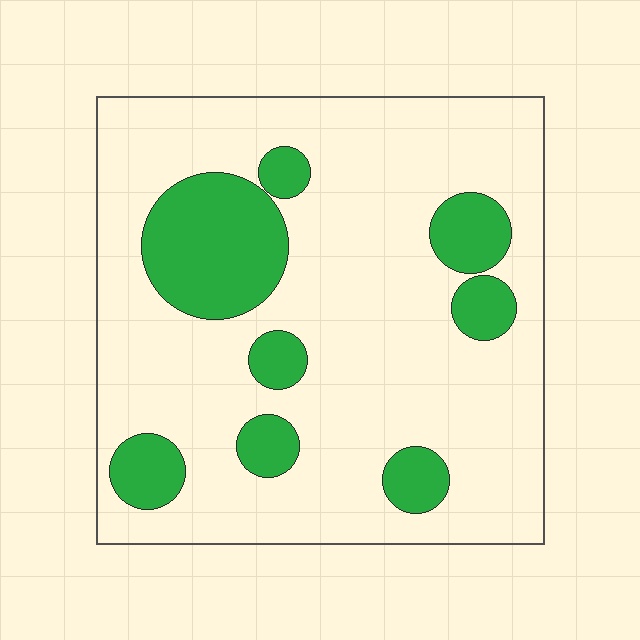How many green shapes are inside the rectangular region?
8.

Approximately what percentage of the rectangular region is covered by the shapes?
Approximately 20%.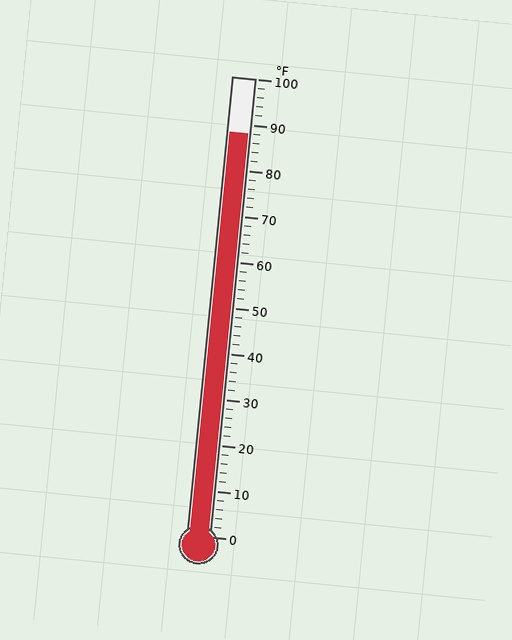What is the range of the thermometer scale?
The thermometer scale ranges from 0°F to 100°F.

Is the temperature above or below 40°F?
The temperature is above 40°F.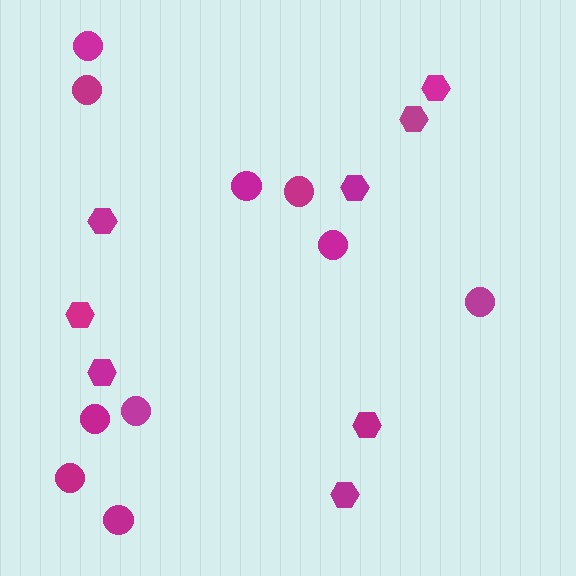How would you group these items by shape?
There are 2 groups: one group of circles (10) and one group of hexagons (8).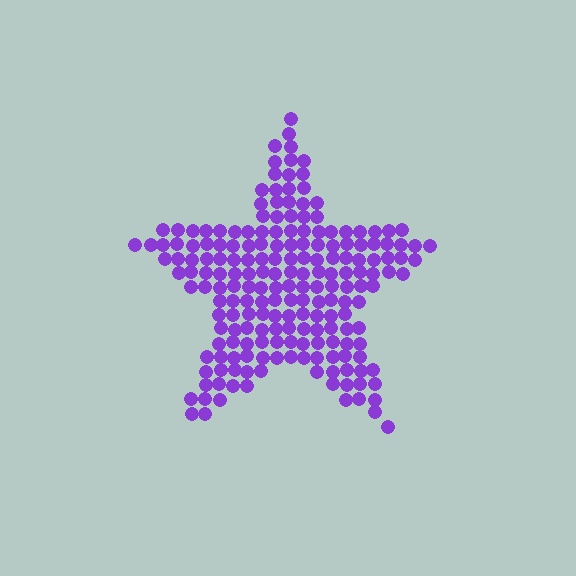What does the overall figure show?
The overall figure shows a star.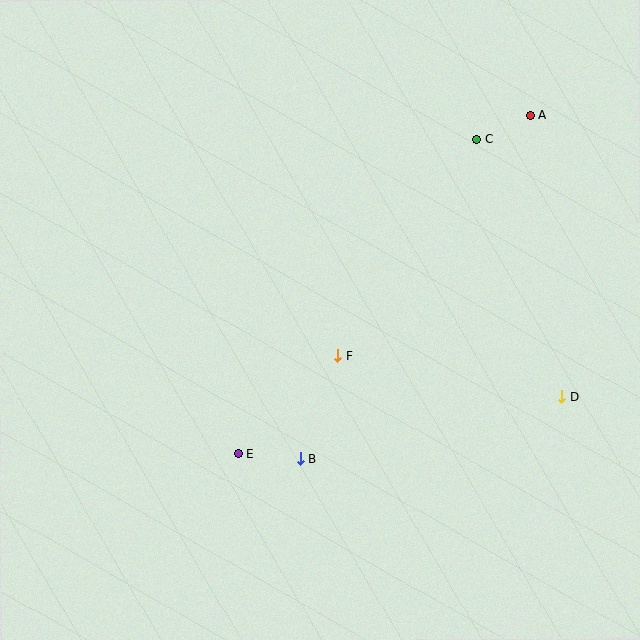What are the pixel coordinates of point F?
Point F is at (338, 356).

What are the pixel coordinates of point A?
Point A is at (530, 115).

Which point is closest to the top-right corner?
Point A is closest to the top-right corner.